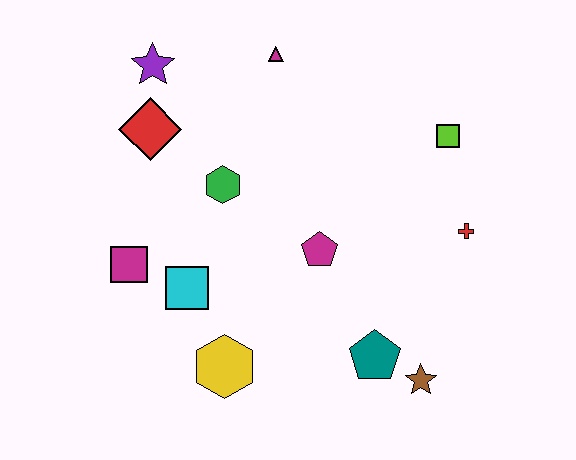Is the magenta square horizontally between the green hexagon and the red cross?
No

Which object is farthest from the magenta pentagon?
The purple star is farthest from the magenta pentagon.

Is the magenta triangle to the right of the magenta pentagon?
No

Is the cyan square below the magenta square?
Yes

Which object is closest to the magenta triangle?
The purple star is closest to the magenta triangle.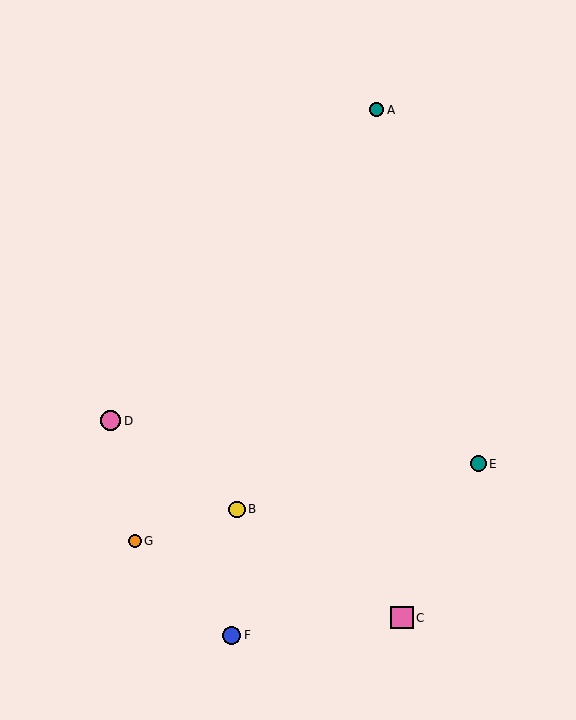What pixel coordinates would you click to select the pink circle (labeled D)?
Click at (111, 421) to select the pink circle D.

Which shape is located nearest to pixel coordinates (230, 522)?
The yellow circle (labeled B) at (237, 509) is nearest to that location.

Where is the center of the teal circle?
The center of the teal circle is at (377, 110).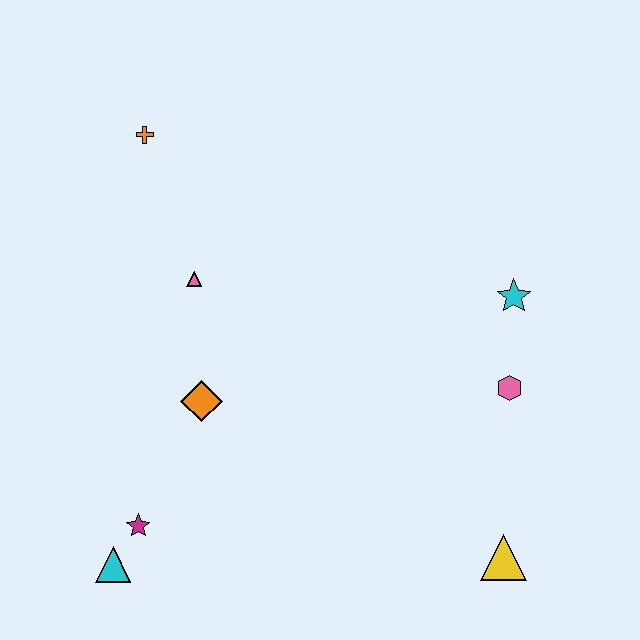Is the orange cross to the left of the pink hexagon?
Yes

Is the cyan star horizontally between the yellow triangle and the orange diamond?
No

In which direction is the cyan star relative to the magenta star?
The cyan star is to the right of the magenta star.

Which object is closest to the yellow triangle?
The pink hexagon is closest to the yellow triangle.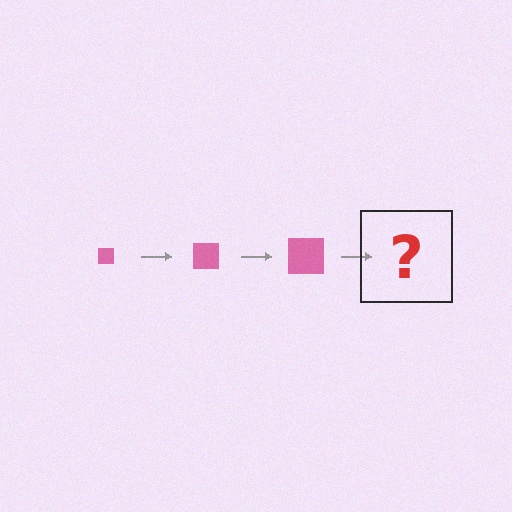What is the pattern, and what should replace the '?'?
The pattern is that the square gets progressively larger each step. The '?' should be a pink square, larger than the previous one.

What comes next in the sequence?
The next element should be a pink square, larger than the previous one.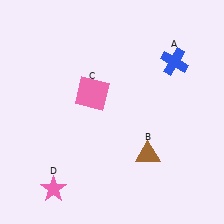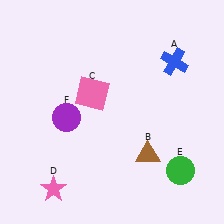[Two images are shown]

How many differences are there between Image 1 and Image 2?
There are 2 differences between the two images.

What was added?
A green circle (E), a purple circle (F) were added in Image 2.